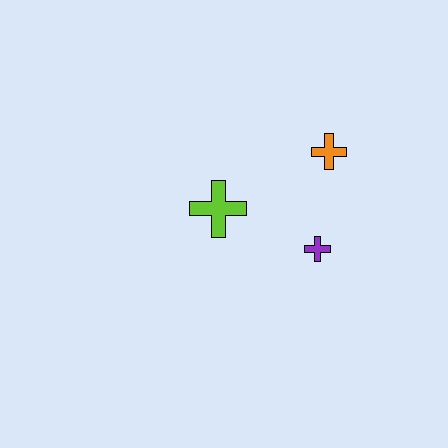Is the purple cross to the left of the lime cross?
No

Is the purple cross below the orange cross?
Yes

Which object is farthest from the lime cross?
The orange cross is farthest from the lime cross.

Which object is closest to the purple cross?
The orange cross is closest to the purple cross.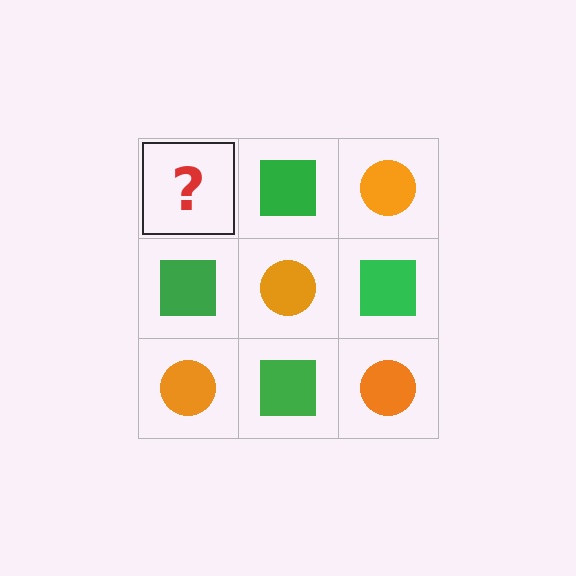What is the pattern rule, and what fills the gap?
The rule is that it alternates orange circle and green square in a checkerboard pattern. The gap should be filled with an orange circle.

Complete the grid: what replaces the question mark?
The question mark should be replaced with an orange circle.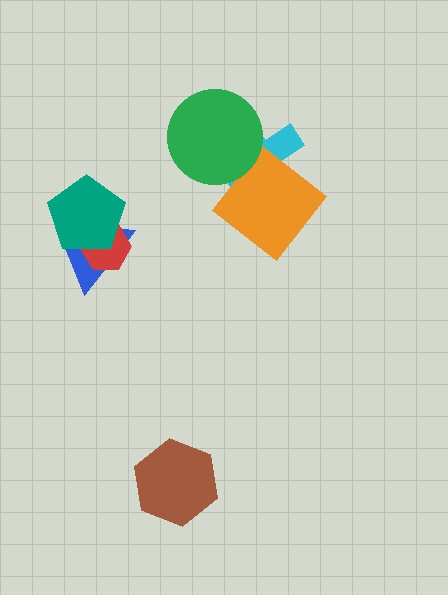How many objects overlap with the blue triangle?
2 objects overlap with the blue triangle.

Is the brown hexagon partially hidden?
No, no other shape covers it.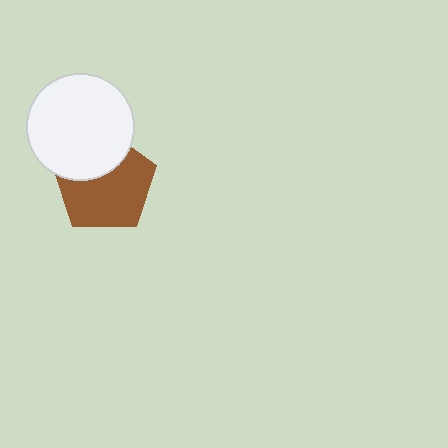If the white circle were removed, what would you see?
You would see the complete brown pentagon.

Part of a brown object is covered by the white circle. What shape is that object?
It is a pentagon.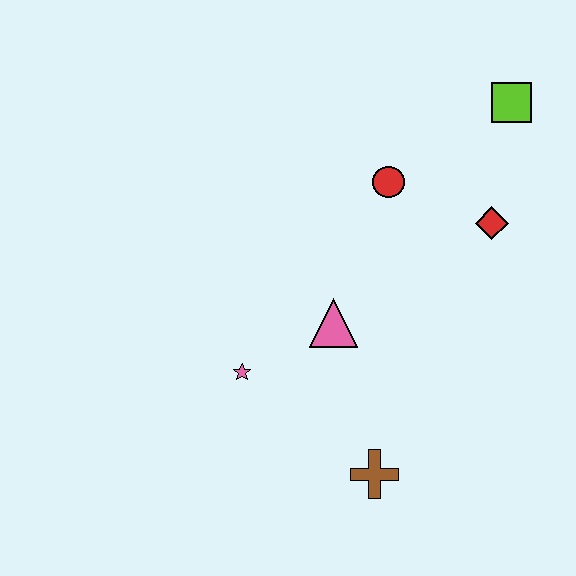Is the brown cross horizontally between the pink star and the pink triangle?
No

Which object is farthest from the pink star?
The lime square is farthest from the pink star.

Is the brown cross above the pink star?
No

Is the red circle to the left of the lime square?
Yes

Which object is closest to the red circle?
The red diamond is closest to the red circle.